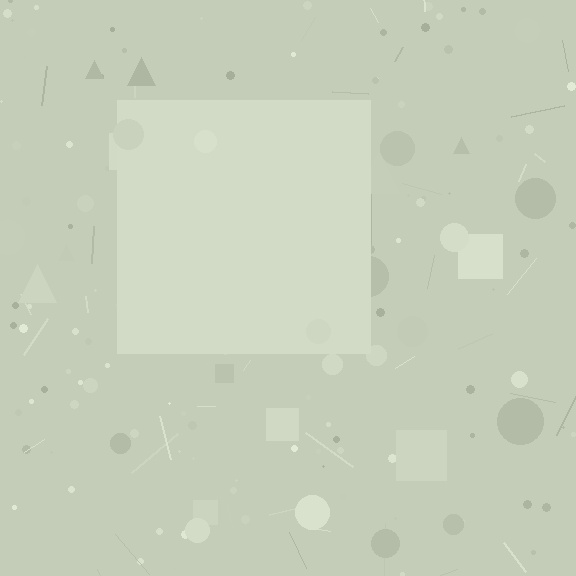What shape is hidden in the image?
A square is hidden in the image.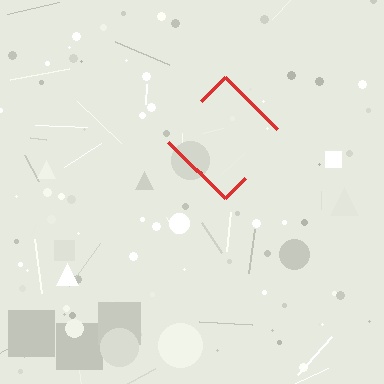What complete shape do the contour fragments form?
The contour fragments form a diamond.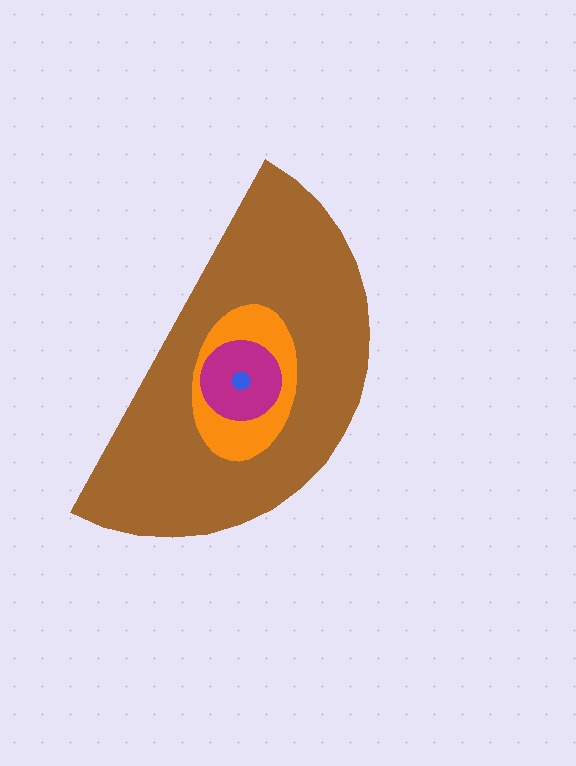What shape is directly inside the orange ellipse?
The magenta circle.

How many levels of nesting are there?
4.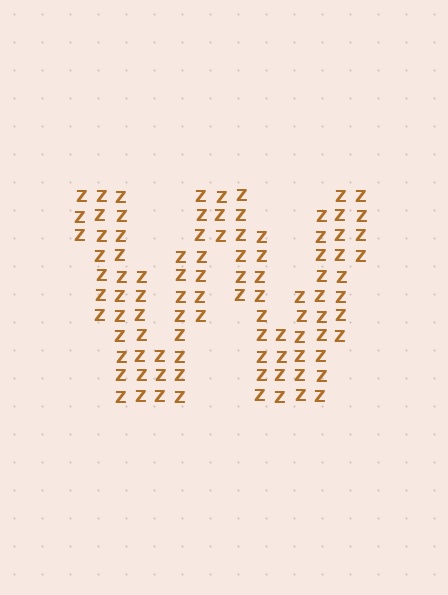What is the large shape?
The large shape is the letter W.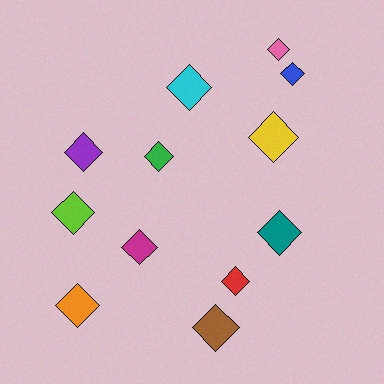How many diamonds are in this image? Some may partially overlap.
There are 12 diamonds.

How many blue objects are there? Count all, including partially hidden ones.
There is 1 blue object.